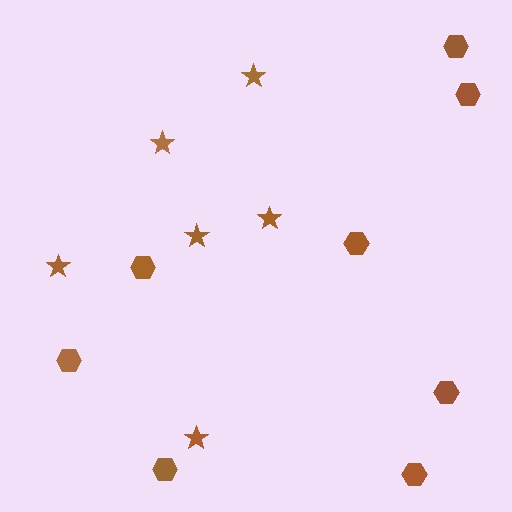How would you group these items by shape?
There are 2 groups: one group of hexagons (8) and one group of stars (6).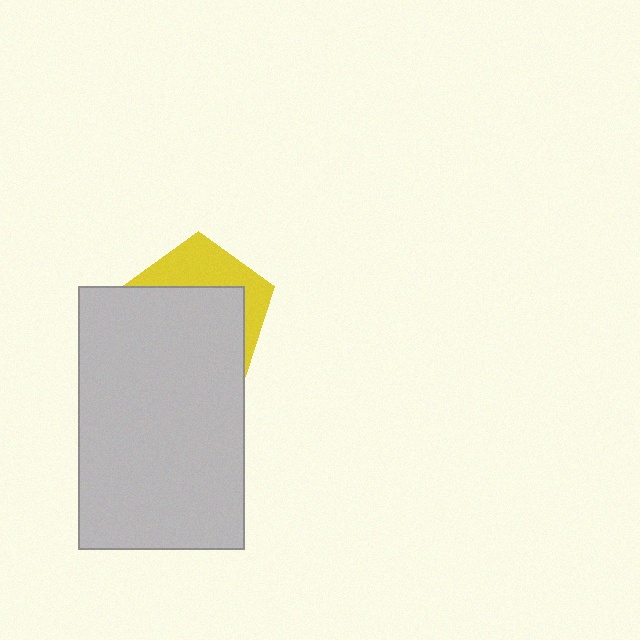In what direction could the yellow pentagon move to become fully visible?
The yellow pentagon could move up. That would shift it out from behind the light gray rectangle entirely.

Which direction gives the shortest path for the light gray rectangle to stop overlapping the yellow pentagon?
Moving down gives the shortest separation.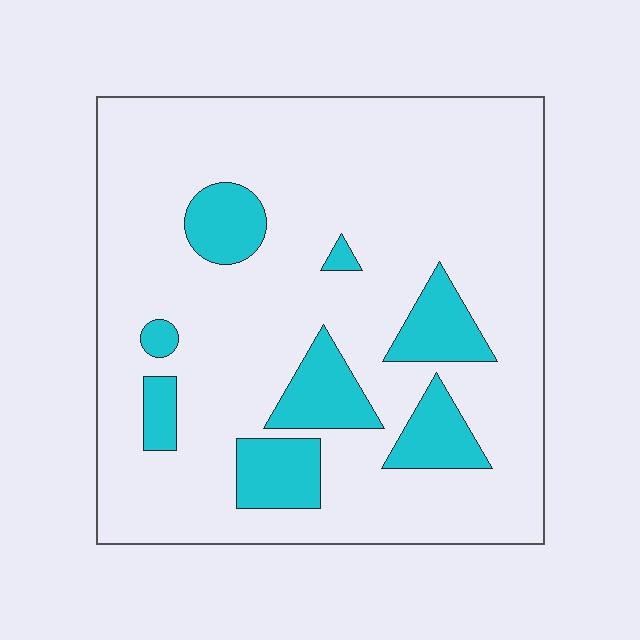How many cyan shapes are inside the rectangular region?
8.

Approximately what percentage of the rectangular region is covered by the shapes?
Approximately 15%.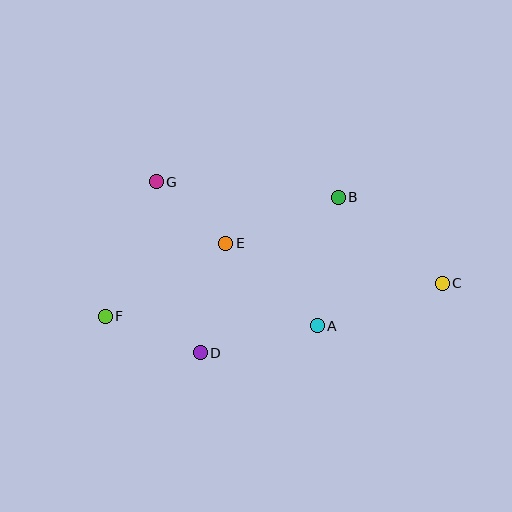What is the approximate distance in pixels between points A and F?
The distance between A and F is approximately 212 pixels.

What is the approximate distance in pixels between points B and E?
The distance between B and E is approximately 122 pixels.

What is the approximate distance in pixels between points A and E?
The distance between A and E is approximately 123 pixels.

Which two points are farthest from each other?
Points C and F are farthest from each other.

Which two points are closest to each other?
Points E and G are closest to each other.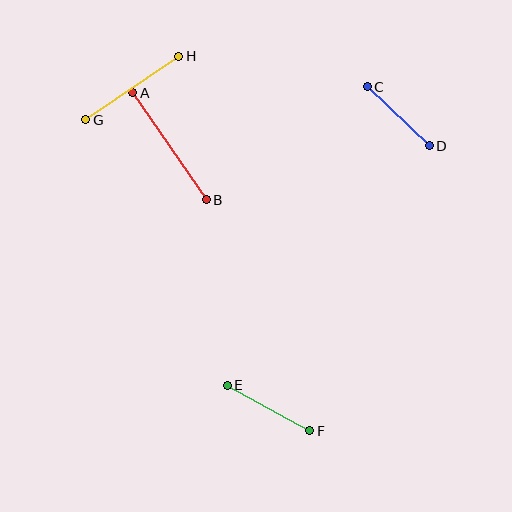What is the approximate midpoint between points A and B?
The midpoint is at approximately (170, 146) pixels.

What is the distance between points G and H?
The distance is approximately 113 pixels.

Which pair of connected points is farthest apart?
Points A and B are farthest apart.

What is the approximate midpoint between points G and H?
The midpoint is at approximately (132, 88) pixels.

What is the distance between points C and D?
The distance is approximately 86 pixels.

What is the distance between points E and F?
The distance is approximately 94 pixels.